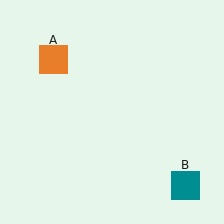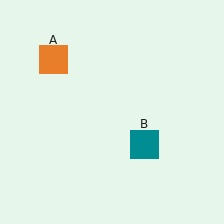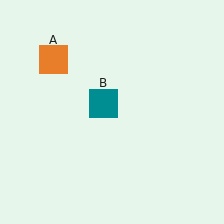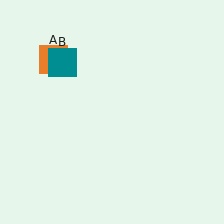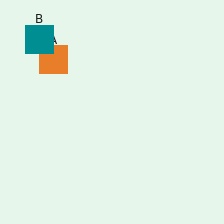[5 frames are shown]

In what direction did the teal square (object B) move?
The teal square (object B) moved up and to the left.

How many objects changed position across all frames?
1 object changed position: teal square (object B).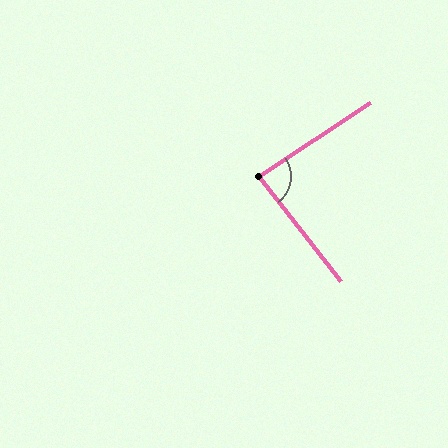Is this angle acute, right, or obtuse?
It is approximately a right angle.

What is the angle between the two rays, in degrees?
Approximately 86 degrees.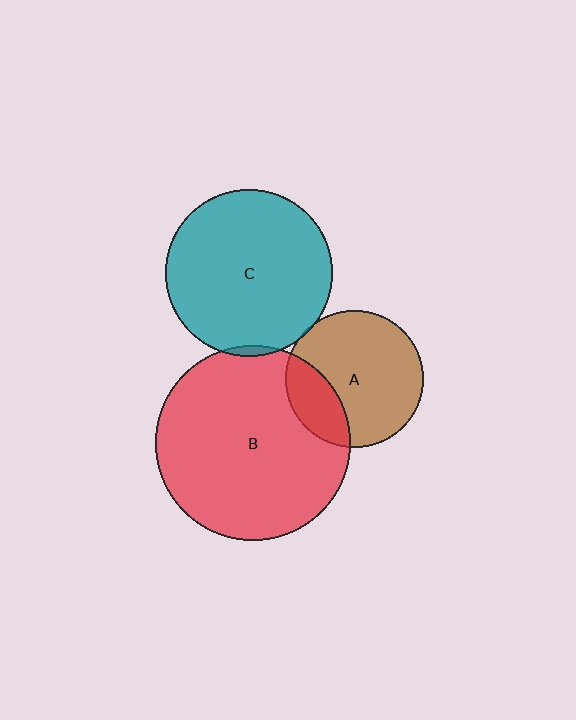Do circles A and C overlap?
Yes.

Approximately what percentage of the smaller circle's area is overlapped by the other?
Approximately 5%.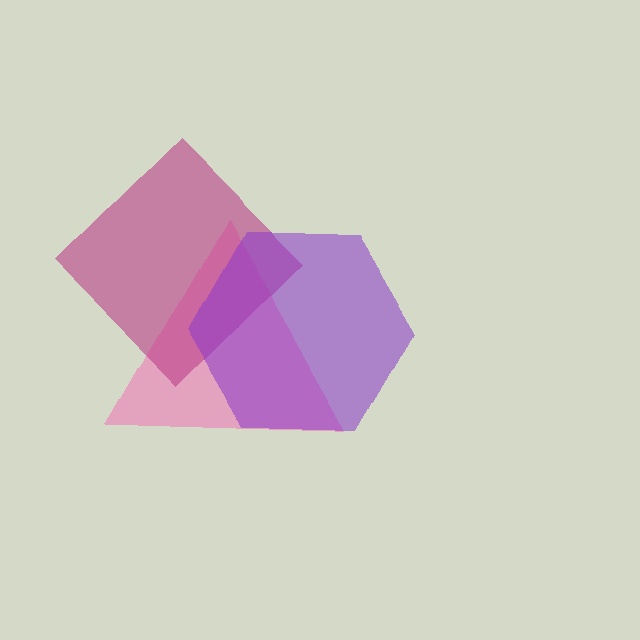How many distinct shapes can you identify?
There are 3 distinct shapes: a pink triangle, a magenta diamond, a purple hexagon.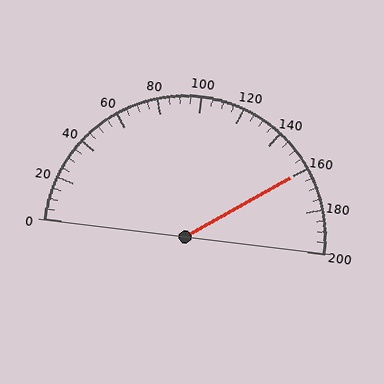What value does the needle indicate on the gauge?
The needle indicates approximately 160.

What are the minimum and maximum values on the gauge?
The gauge ranges from 0 to 200.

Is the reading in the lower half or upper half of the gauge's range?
The reading is in the upper half of the range (0 to 200).